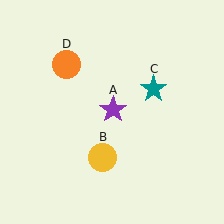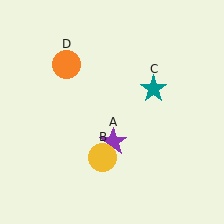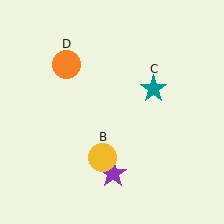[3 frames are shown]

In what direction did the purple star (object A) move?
The purple star (object A) moved down.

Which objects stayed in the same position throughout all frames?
Yellow circle (object B) and teal star (object C) and orange circle (object D) remained stationary.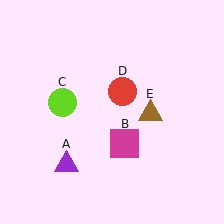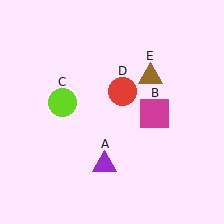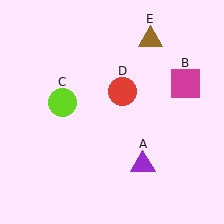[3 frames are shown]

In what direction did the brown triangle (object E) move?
The brown triangle (object E) moved up.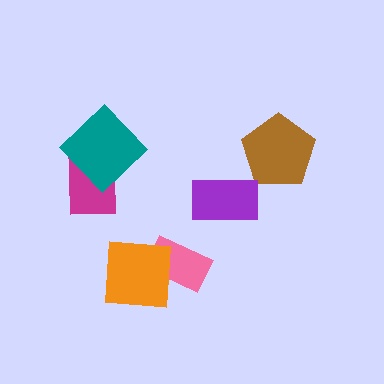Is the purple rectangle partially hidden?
No, no other shape covers it.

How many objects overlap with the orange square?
1 object overlaps with the orange square.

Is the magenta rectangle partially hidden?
Yes, it is partially covered by another shape.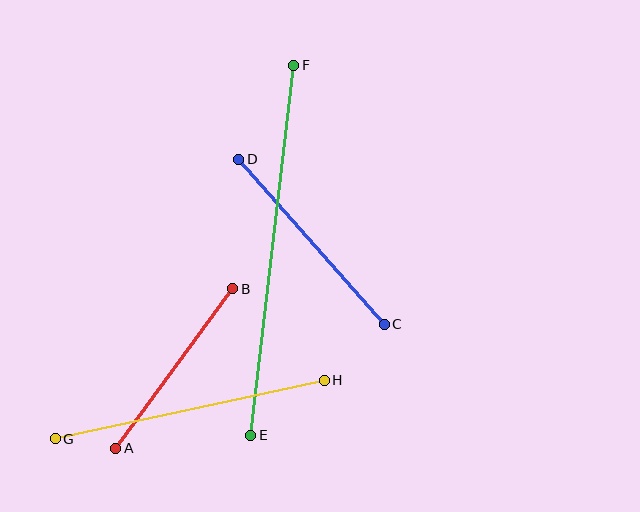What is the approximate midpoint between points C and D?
The midpoint is at approximately (311, 242) pixels.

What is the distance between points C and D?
The distance is approximately 220 pixels.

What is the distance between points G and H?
The distance is approximately 275 pixels.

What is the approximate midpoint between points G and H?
The midpoint is at approximately (190, 410) pixels.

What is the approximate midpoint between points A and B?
The midpoint is at approximately (174, 369) pixels.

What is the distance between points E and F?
The distance is approximately 373 pixels.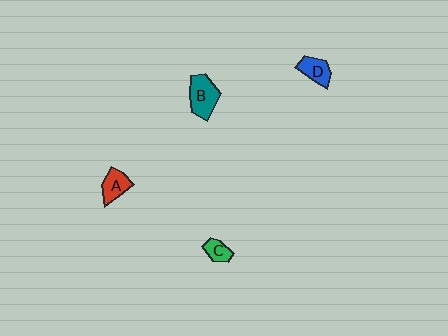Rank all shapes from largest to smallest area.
From largest to smallest: B (teal), A (red), D (blue), C (green).